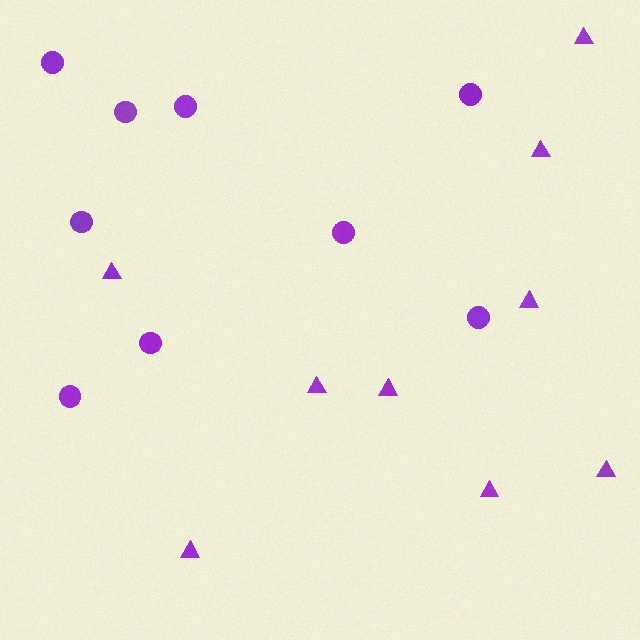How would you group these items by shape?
There are 2 groups: one group of triangles (9) and one group of circles (9).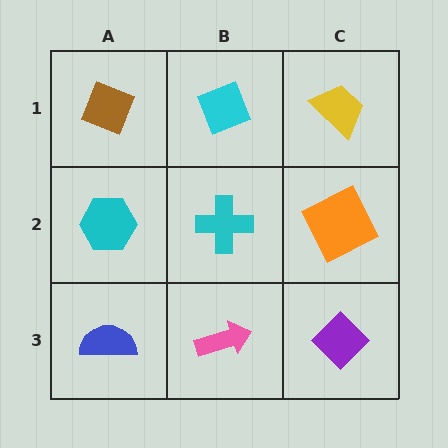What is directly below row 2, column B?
A pink arrow.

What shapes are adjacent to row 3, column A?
A cyan hexagon (row 2, column A), a pink arrow (row 3, column B).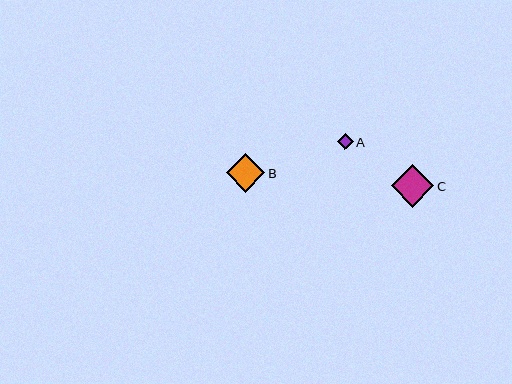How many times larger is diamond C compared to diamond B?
Diamond C is approximately 1.1 times the size of diamond B.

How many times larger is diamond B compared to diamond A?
Diamond B is approximately 2.5 times the size of diamond A.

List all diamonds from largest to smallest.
From largest to smallest: C, B, A.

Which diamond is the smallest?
Diamond A is the smallest with a size of approximately 16 pixels.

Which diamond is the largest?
Diamond C is the largest with a size of approximately 43 pixels.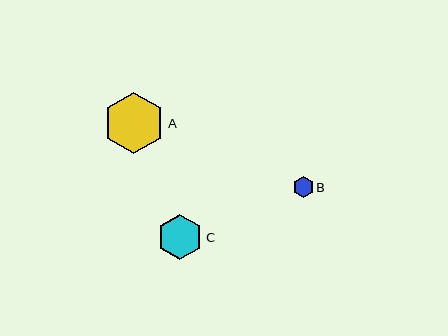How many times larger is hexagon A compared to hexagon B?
Hexagon A is approximately 3.0 times the size of hexagon B.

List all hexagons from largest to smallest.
From largest to smallest: A, C, B.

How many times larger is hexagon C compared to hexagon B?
Hexagon C is approximately 2.2 times the size of hexagon B.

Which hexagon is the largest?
Hexagon A is the largest with a size of approximately 62 pixels.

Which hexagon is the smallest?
Hexagon B is the smallest with a size of approximately 21 pixels.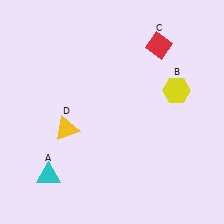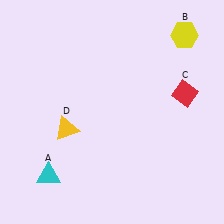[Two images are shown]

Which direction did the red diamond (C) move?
The red diamond (C) moved down.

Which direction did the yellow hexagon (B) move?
The yellow hexagon (B) moved up.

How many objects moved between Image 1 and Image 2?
2 objects moved between the two images.